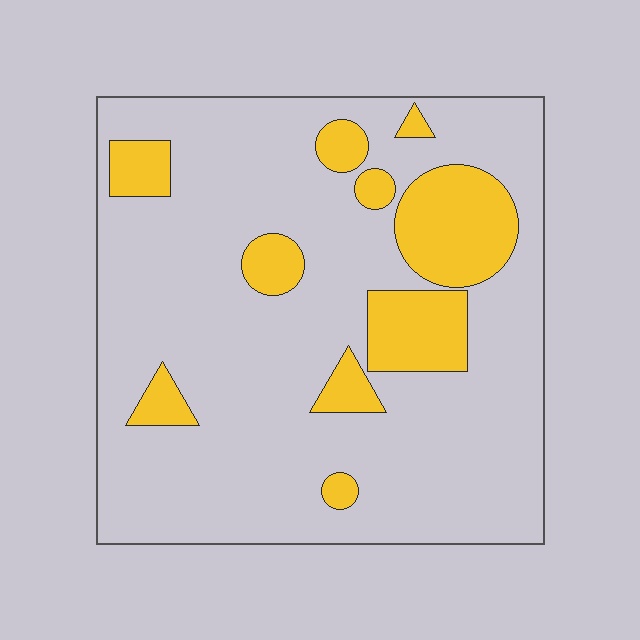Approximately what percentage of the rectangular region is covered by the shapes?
Approximately 20%.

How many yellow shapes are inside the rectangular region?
10.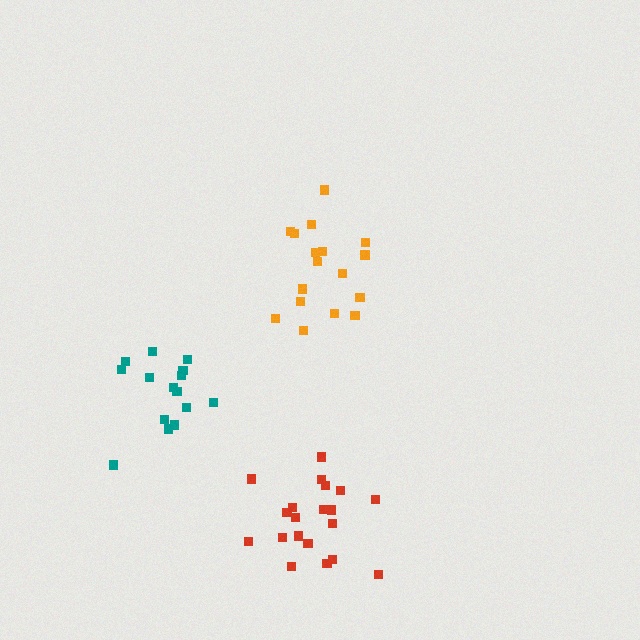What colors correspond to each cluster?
The clusters are colored: orange, red, teal.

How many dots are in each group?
Group 1: 17 dots, Group 2: 20 dots, Group 3: 15 dots (52 total).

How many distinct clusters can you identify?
There are 3 distinct clusters.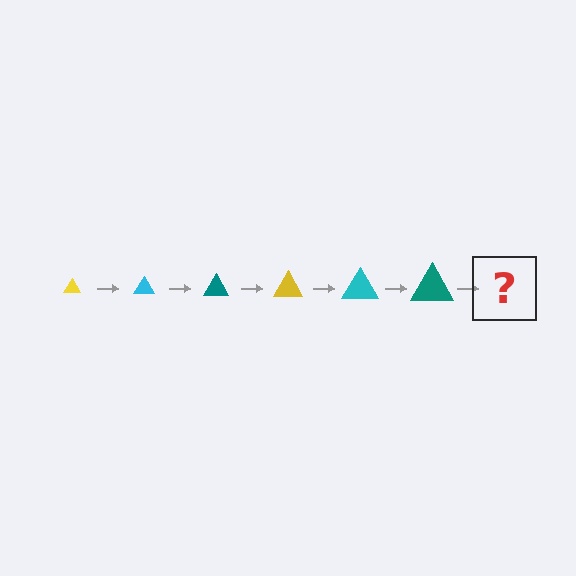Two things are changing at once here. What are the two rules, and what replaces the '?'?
The two rules are that the triangle grows larger each step and the color cycles through yellow, cyan, and teal. The '?' should be a yellow triangle, larger than the previous one.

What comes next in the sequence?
The next element should be a yellow triangle, larger than the previous one.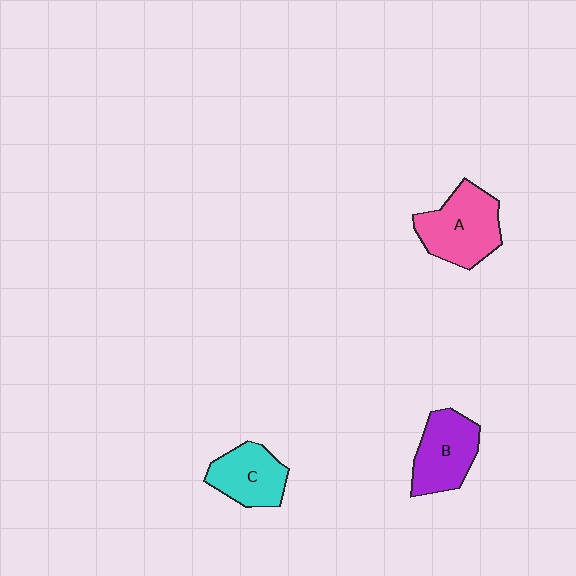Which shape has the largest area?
Shape A (pink).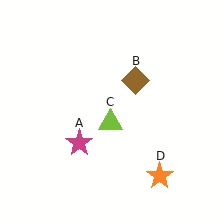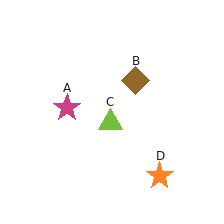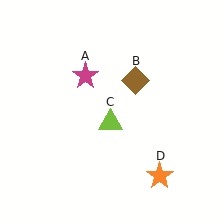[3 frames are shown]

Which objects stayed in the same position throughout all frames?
Brown diamond (object B) and lime triangle (object C) and orange star (object D) remained stationary.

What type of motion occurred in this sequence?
The magenta star (object A) rotated clockwise around the center of the scene.